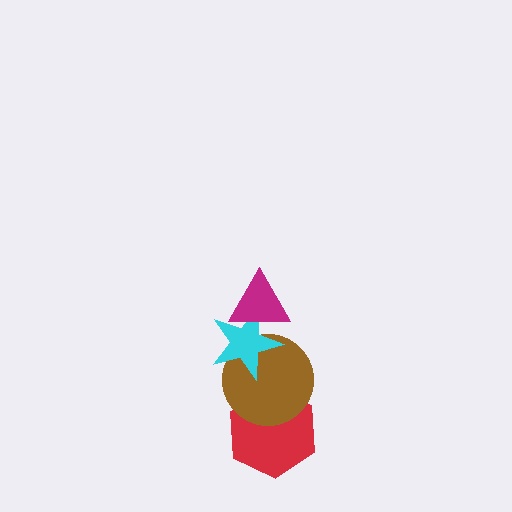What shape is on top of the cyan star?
The magenta triangle is on top of the cyan star.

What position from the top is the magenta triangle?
The magenta triangle is 1st from the top.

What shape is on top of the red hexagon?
The brown circle is on top of the red hexagon.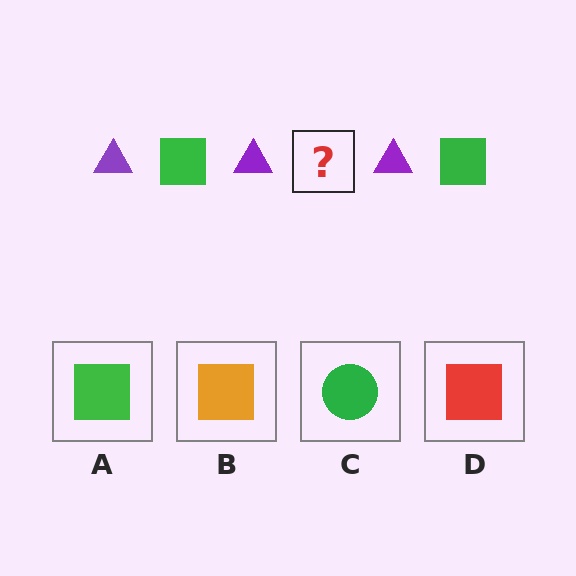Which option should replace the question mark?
Option A.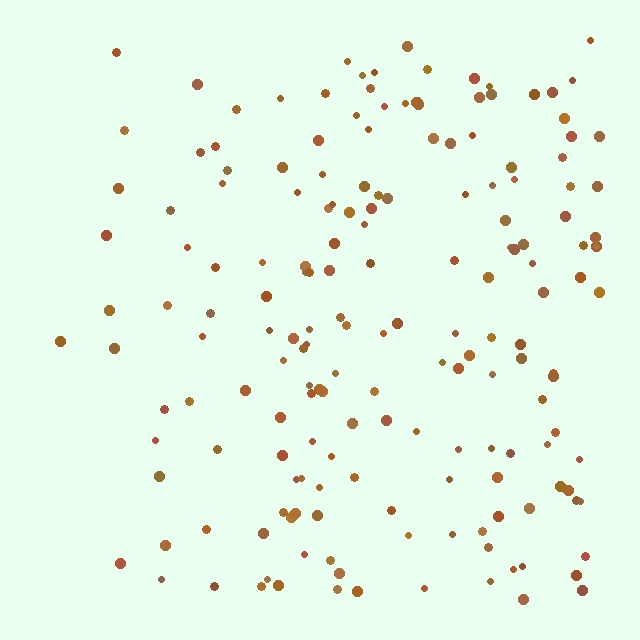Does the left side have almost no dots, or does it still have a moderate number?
Still a moderate number, just noticeably fewer than the right.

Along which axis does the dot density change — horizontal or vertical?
Horizontal.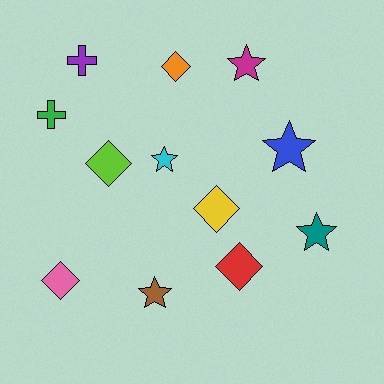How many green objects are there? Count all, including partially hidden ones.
There is 1 green object.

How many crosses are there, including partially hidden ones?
There are 2 crosses.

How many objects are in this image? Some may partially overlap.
There are 12 objects.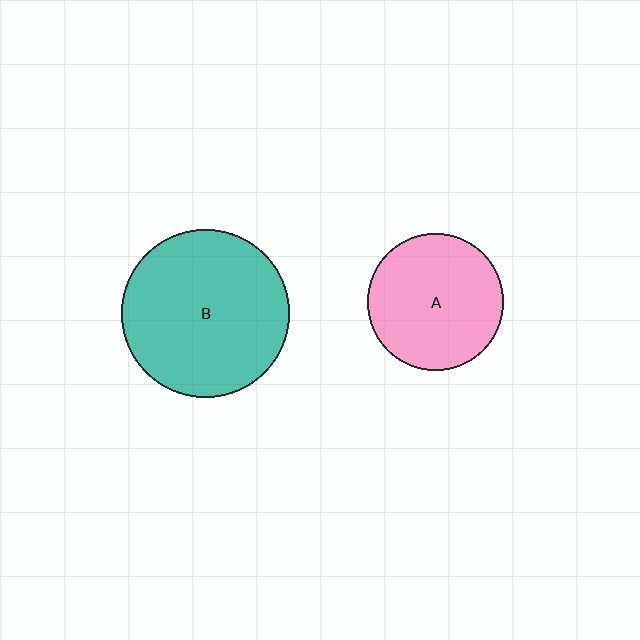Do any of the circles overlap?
No, none of the circles overlap.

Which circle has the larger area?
Circle B (teal).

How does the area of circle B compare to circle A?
Approximately 1.5 times.